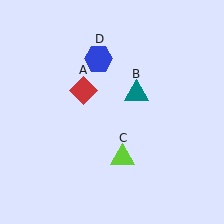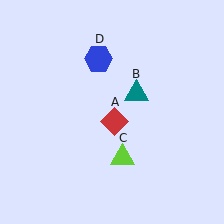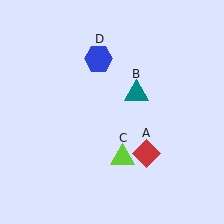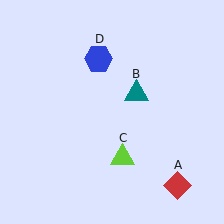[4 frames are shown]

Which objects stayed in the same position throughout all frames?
Teal triangle (object B) and lime triangle (object C) and blue hexagon (object D) remained stationary.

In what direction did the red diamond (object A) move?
The red diamond (object A) moved down and to the right.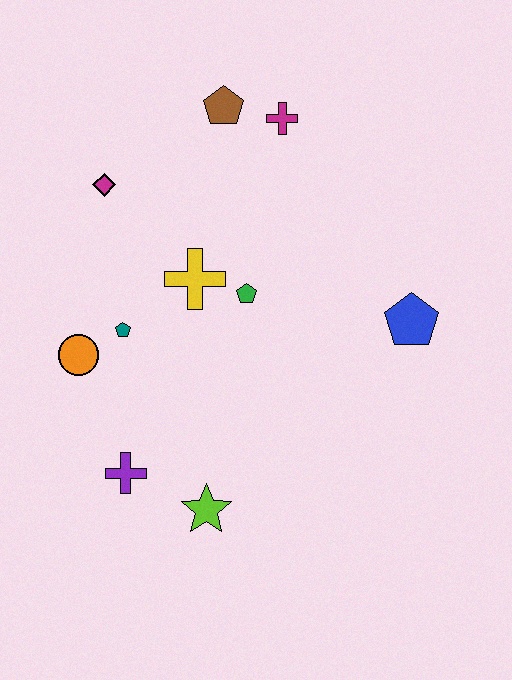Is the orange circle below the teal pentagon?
Yes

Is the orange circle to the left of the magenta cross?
Yes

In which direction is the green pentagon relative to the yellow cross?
The green pentagon is to the right of the yellow cross.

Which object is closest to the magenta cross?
The brown pentagon is closest to the magenta cross.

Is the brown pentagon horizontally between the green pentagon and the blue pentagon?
No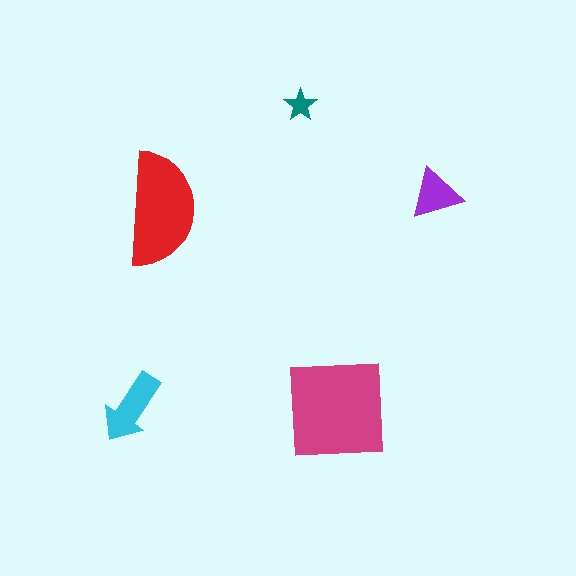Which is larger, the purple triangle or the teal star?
The purple triangle.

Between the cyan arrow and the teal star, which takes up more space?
The cyan arrow.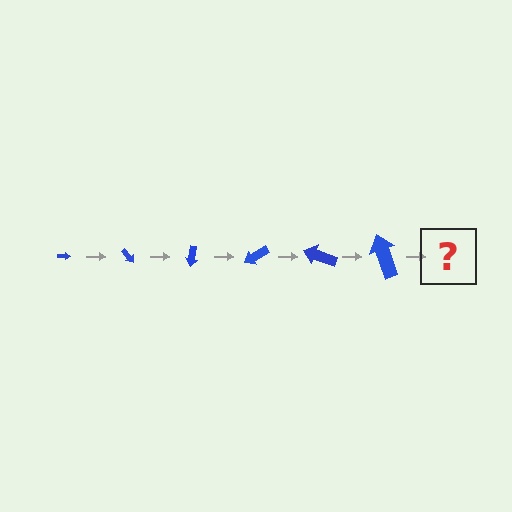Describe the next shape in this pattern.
It should be an arrow, larger than the previous one and rotated 300 degrees from the start.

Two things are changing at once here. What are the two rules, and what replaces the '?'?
The two rules are that the arrow grows larger each step and it rotates 50 degrees each step. The '?' should be an arrow, larger than the previous one and rotated 300 degrees from the start.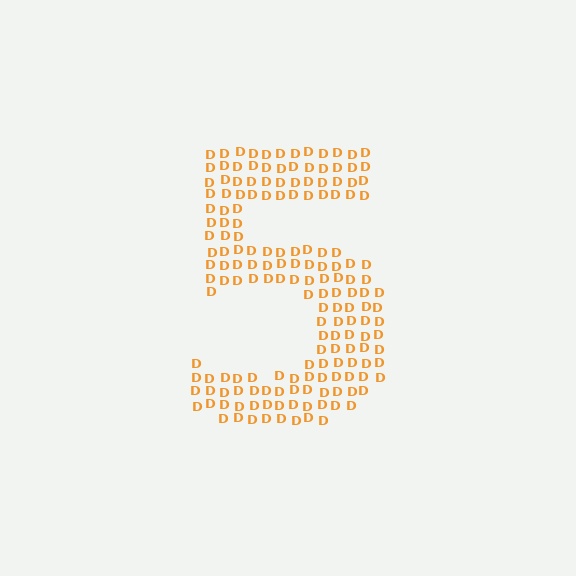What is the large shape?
The large shape is the digit 5.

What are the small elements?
The small elements are letter D's.